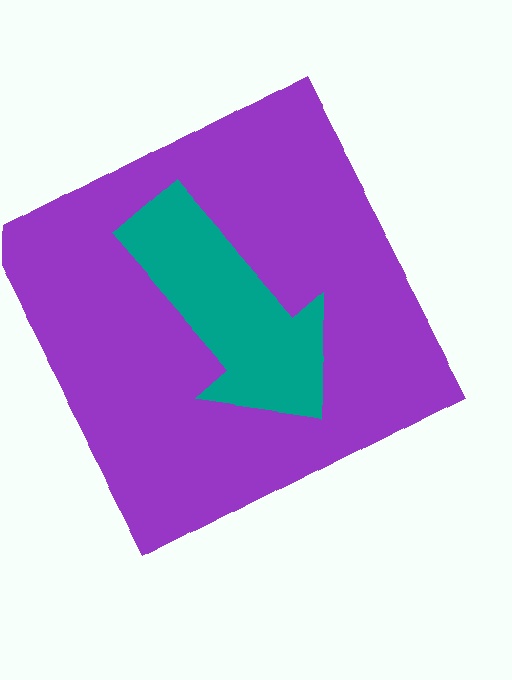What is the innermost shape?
The teal arrow.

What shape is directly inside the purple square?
The teal arrow.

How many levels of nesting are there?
2.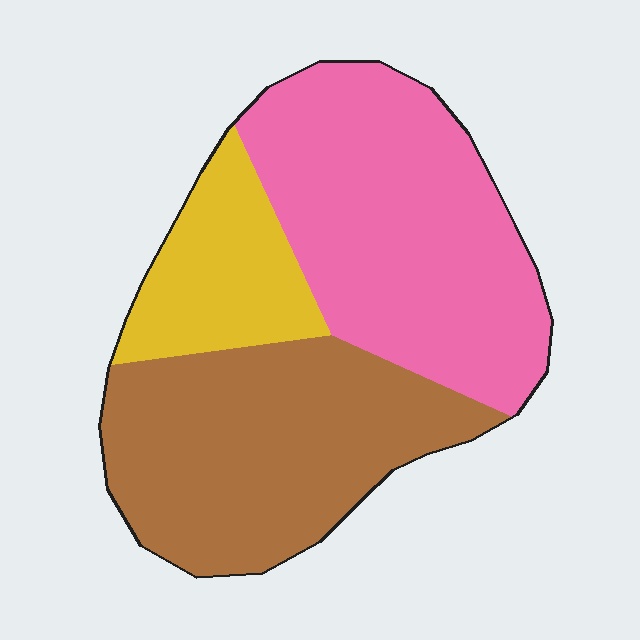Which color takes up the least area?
Yellow, at roughly 15%.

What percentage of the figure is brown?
Brown takes up about two fifths (2/5) of the figure.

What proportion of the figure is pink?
Pink takes up about two fifths (2/5) of the figure.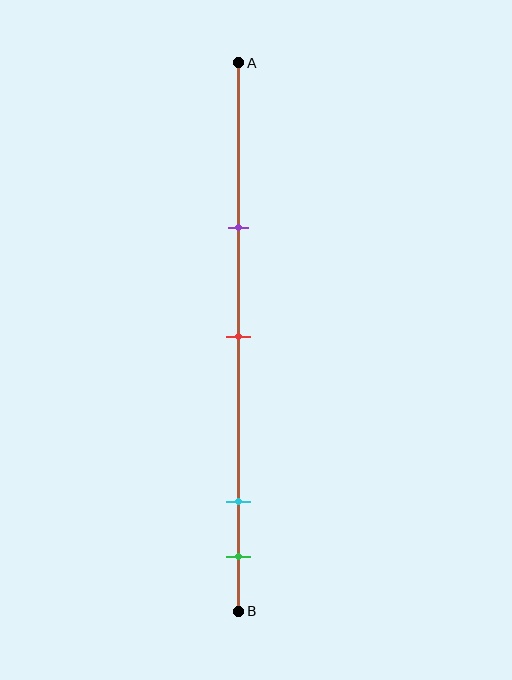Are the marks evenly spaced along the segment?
No, the marks are not evenly spaced.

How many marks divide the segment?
There are 4 marks dividing the segment.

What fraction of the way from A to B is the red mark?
The red mark is approximately 50% (0.5) of the way from A to B.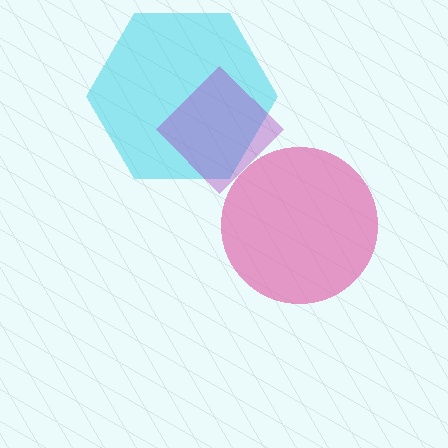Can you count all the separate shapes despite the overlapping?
Yes, there are 3 separate shapes.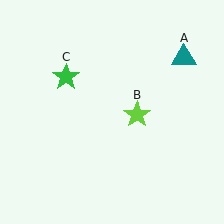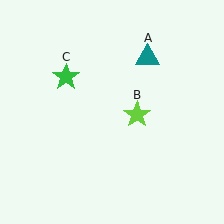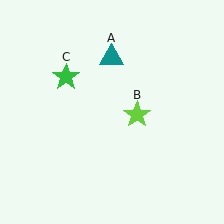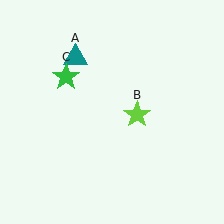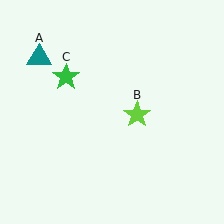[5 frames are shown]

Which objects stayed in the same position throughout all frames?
Lime star (object B) and green star (object C) remained stationary.